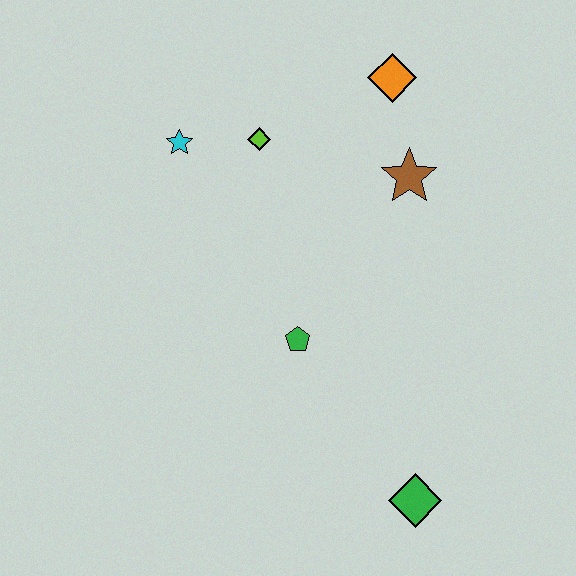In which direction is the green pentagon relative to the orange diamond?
The green pentagon is below the orange diamond.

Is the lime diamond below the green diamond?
No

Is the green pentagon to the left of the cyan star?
No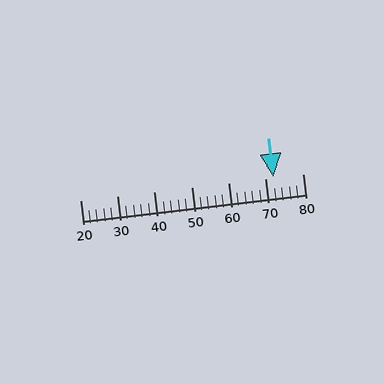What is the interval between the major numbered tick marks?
The major tick marks are spaced 10 units apart.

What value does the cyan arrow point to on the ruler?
The cyan arrow points to approximately 72.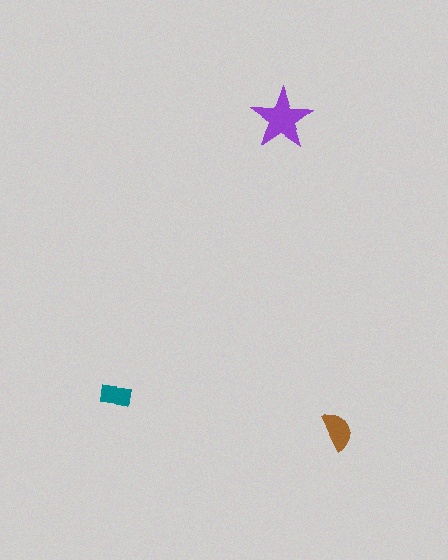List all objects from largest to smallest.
The purple star, the brown semicircle, the teal rectangle.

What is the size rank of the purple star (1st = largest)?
1st.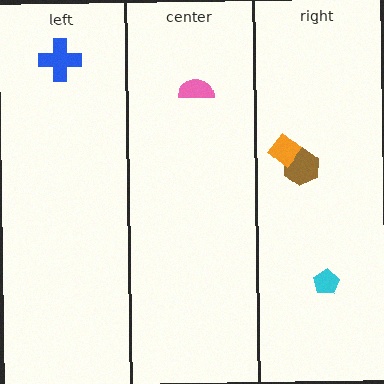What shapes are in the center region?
The pink semicircle.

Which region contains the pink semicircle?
The center region.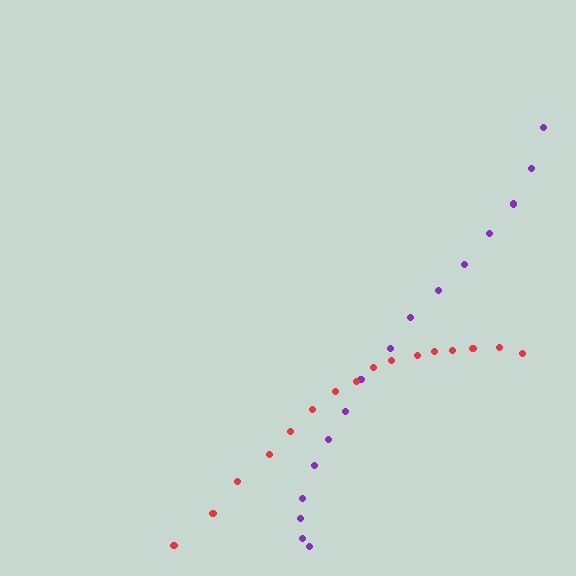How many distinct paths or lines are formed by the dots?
There are 2 distinct paths.